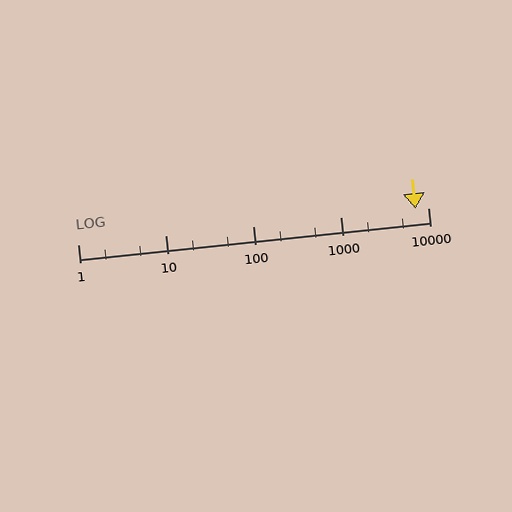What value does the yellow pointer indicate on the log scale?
The pointer indicates approximately 7300.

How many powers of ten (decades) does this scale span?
The scale spans 4 decades, from 1 to 10000.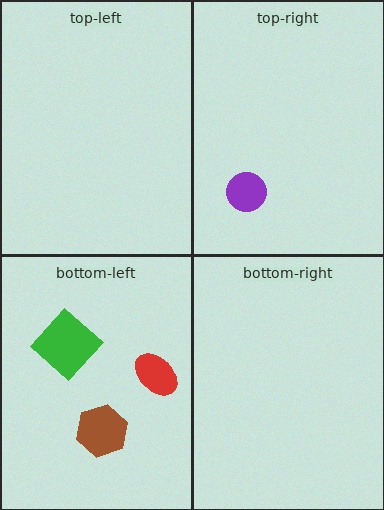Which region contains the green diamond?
The bottom-left region.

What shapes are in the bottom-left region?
The brown hexagon, the red ellipse, the green diamond.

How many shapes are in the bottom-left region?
3.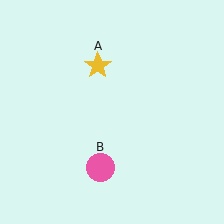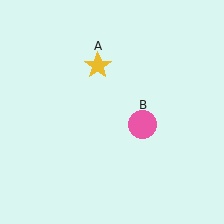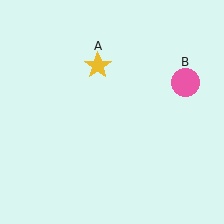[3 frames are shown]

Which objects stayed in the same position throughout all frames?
Yellow star (object A) remained stationary.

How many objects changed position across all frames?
1 object changed position: pink circle (object B).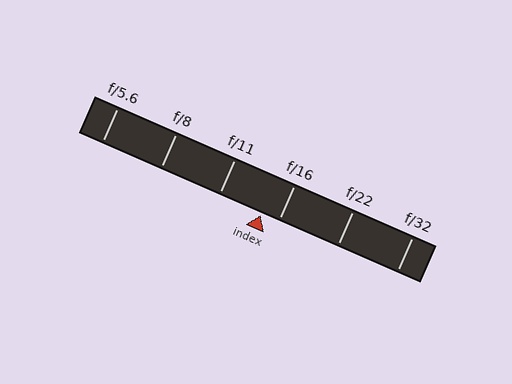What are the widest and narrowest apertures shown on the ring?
The widest aperture shown is f/5.6 and the narrowest is f/32.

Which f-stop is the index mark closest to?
The index mark is closest to f/16.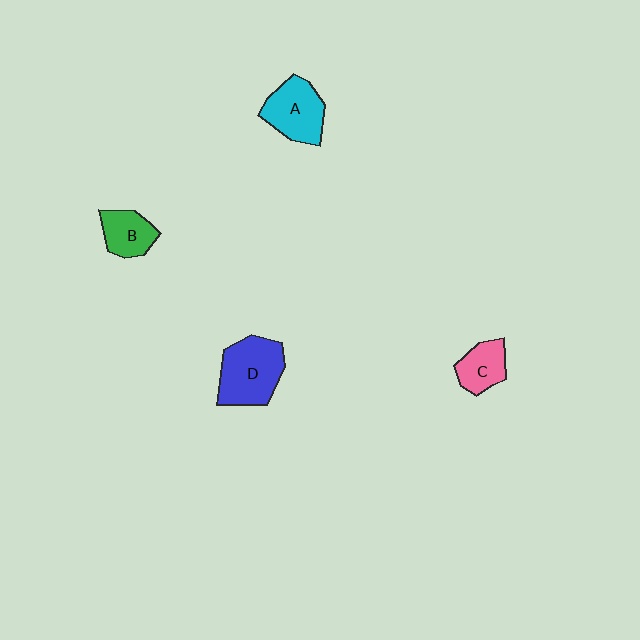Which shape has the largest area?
Shape D (blue).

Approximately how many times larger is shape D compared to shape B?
Approximately 1.8 times.